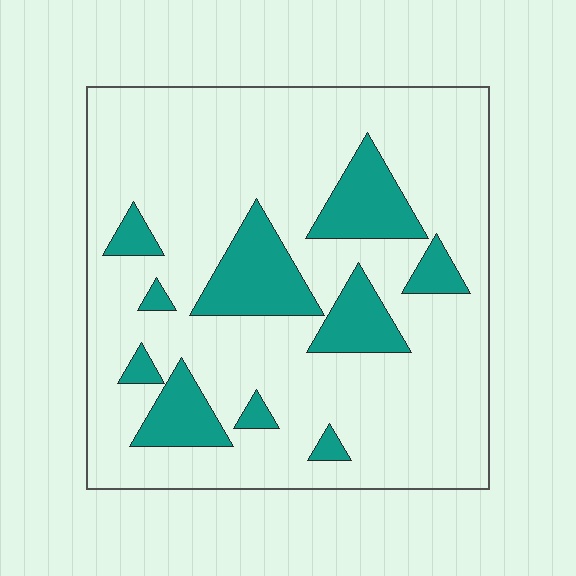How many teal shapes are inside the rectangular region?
10.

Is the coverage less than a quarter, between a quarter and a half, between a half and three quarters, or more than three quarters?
Less than a quarter.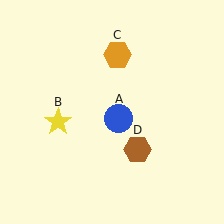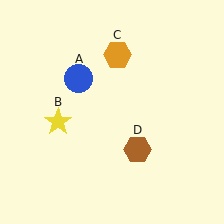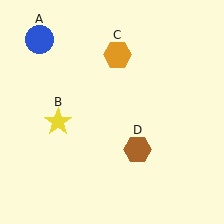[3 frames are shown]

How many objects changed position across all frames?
1 object changed position: blue circle (object A).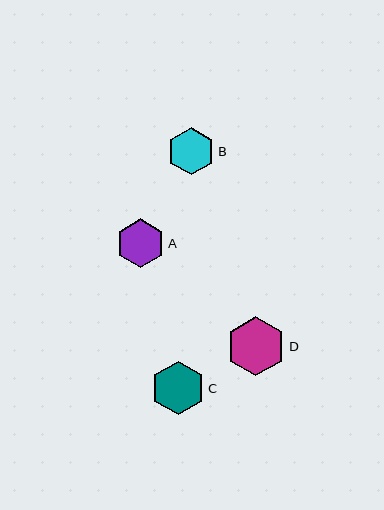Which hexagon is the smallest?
Hexagon B is the smallest with a size of approximately 48 pixels.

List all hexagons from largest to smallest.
From largest to smallest: D, C, A, B.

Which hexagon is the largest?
Hexagon D is the largest with a size of approximately 59 pixels.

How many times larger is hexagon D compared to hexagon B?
Hexagon D is approximately 1.2 times the size of hexagon B.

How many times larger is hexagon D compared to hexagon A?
Hexagon D is approximately 1.2 times the size of hexagon A.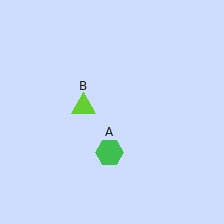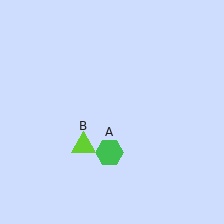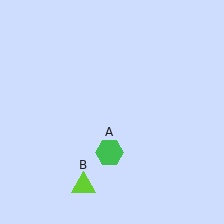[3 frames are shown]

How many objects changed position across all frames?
1 object changed position: lime triangle (object B).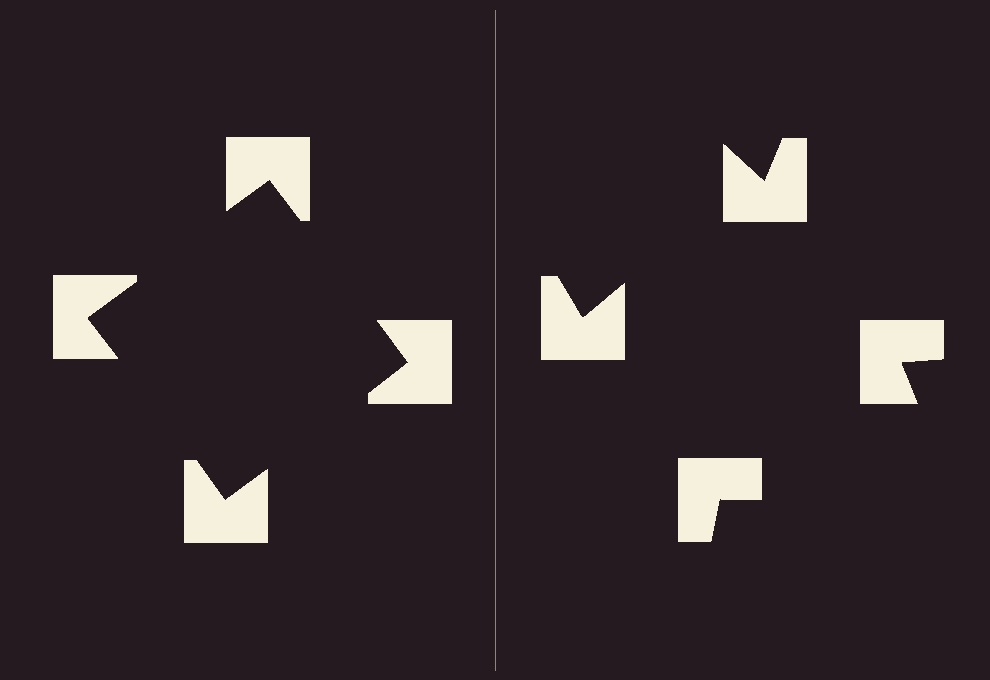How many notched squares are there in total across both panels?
8 — 4 on each side.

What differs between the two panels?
The notched squares are positioned identically on both sides; only the wedge orientations differ. On the left they align to a square; on the right they are misaligned.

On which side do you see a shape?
An illusory square appears on the left side. On the right side the wedge cuts are rotated, so no coherent shape forms.